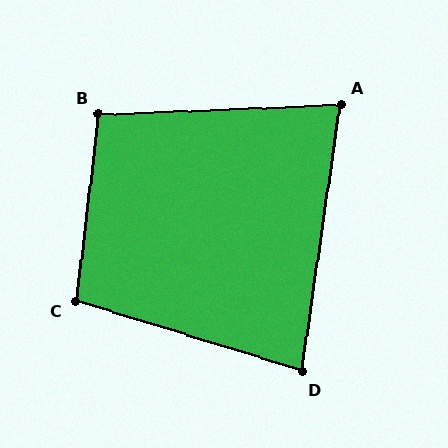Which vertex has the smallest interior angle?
A, at approximately 80 degrees.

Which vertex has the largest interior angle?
C, at approximately 100 degrees.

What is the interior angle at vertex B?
Approximately 99 degrees (obtuse).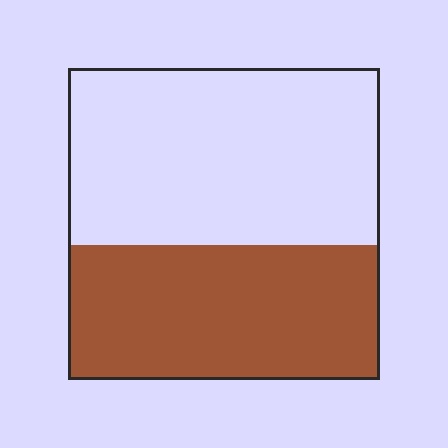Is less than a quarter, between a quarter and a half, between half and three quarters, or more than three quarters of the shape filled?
Between a quarter and a half.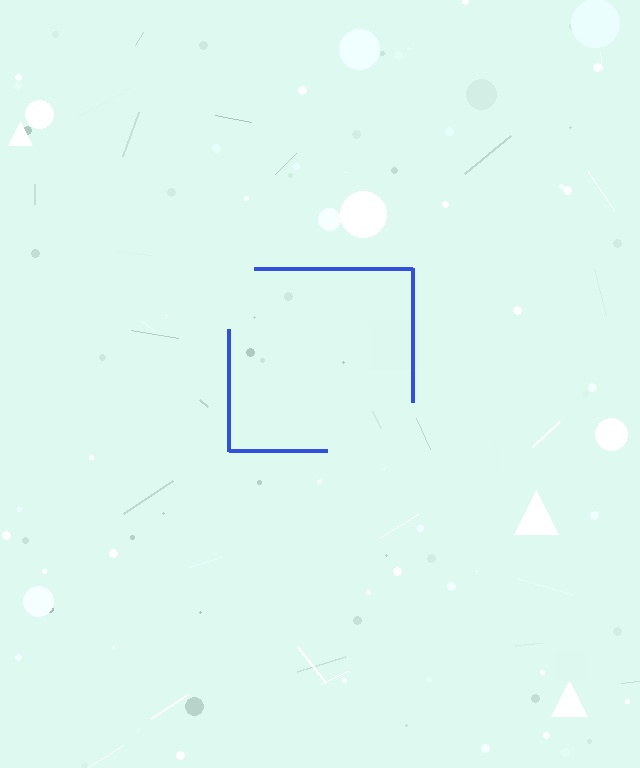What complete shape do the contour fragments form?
The contour fragments form a square.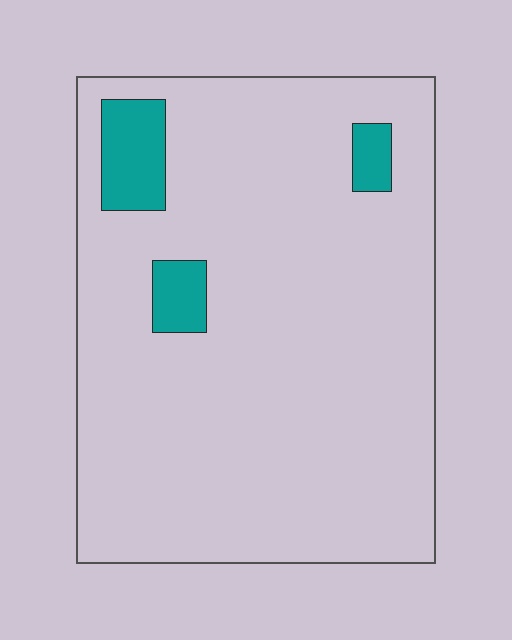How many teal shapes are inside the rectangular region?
3.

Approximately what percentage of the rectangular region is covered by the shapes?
Approximately 10%.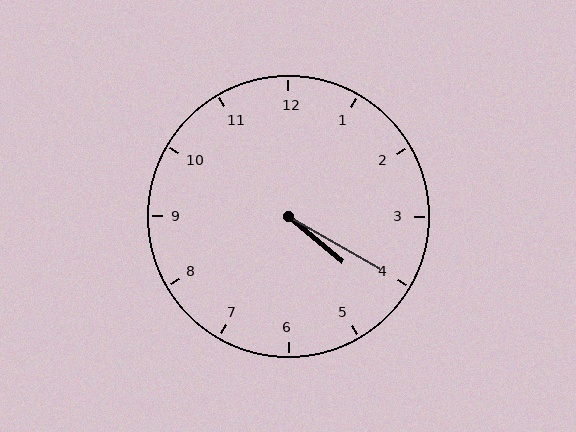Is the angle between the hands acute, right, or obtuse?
It is acute.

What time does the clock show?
4:20.